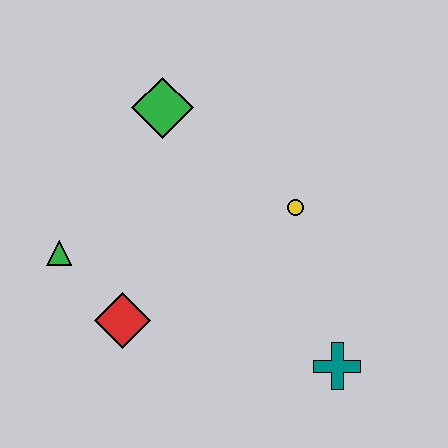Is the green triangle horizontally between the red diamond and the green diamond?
No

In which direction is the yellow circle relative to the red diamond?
The yellow circle is to the right of the red diamond.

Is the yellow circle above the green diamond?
No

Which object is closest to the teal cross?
The yellow circle is closest to the teal cross.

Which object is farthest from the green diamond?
The teal cross is farthest from the green diamond.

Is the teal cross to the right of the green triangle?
Yes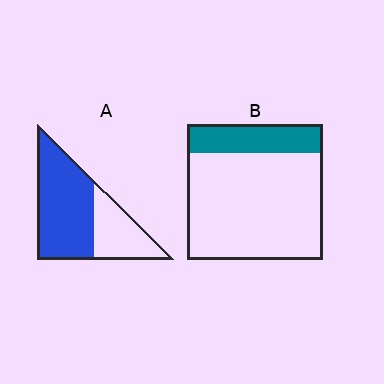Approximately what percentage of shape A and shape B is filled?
A is approximately 65% and B is approximately 20%.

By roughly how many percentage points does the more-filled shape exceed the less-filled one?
By roughly 45 percentage points (A over B).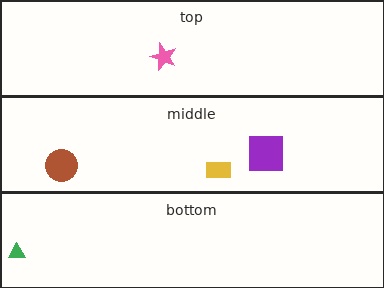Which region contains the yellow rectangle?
The middle region.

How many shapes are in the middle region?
3.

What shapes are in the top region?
The pink star.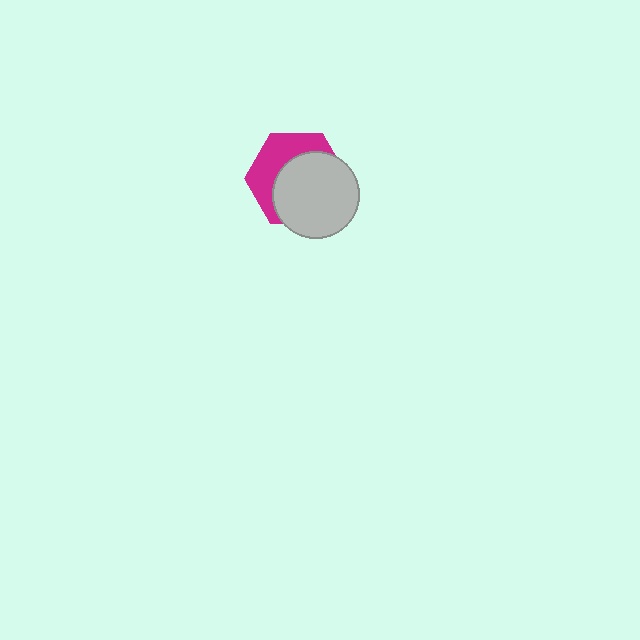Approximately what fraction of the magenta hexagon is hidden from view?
Roughly 60% of the magenta hexagon is hidden behind the light gray circle.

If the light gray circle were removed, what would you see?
You would see the complete magenta hexagon.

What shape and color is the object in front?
The object in front is a light gray circle.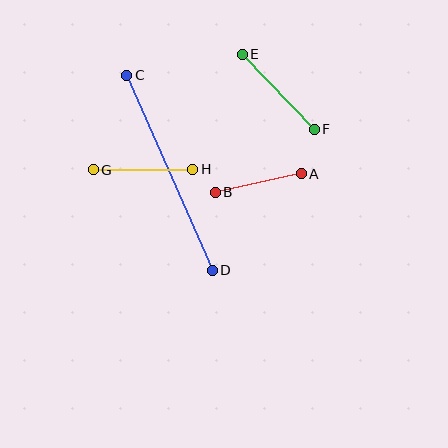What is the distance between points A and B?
The distance is approximately 88 pixels.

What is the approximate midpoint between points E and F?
The midpoint is at approximately (278, 92) pixels.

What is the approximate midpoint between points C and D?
The midpoint is at approximately (170, 173) pixels.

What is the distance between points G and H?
The distance is approximately 99 pixels.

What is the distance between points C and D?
The distance is approximately 213 pixels.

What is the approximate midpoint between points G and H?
The midpoint is at approximately (143, 169) pixels.